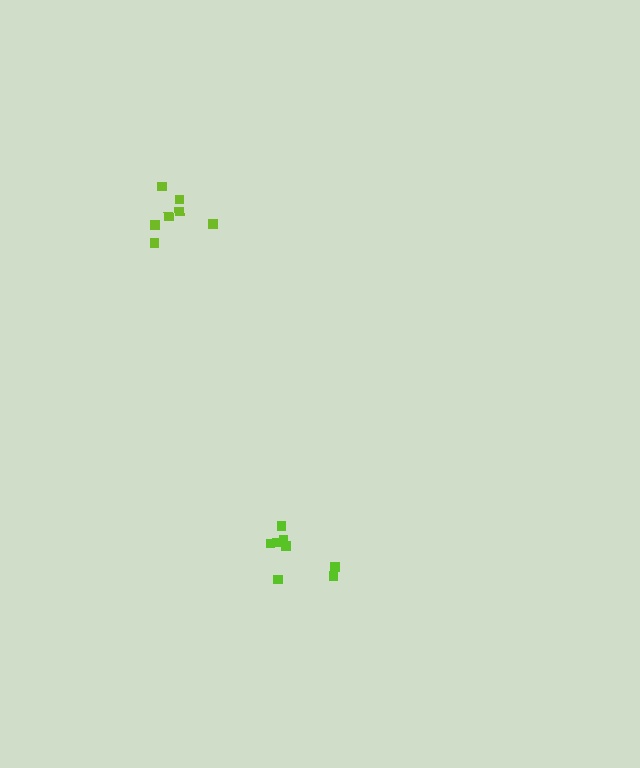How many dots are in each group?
Group 1: 8 dots, Group 2: 7 dots (15 total).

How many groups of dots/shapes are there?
There are 2 groups.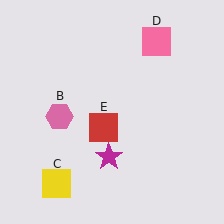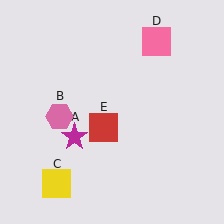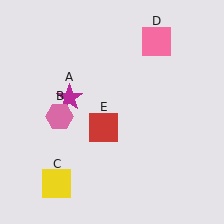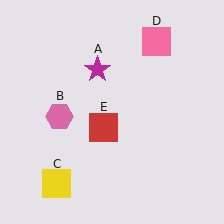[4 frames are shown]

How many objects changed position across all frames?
1 object changed position: magenta star (object A).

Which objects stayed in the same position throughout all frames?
Pink hexagon (object B) and yellow square (object C) and pink square (object D) and red square (object E) remained stationary.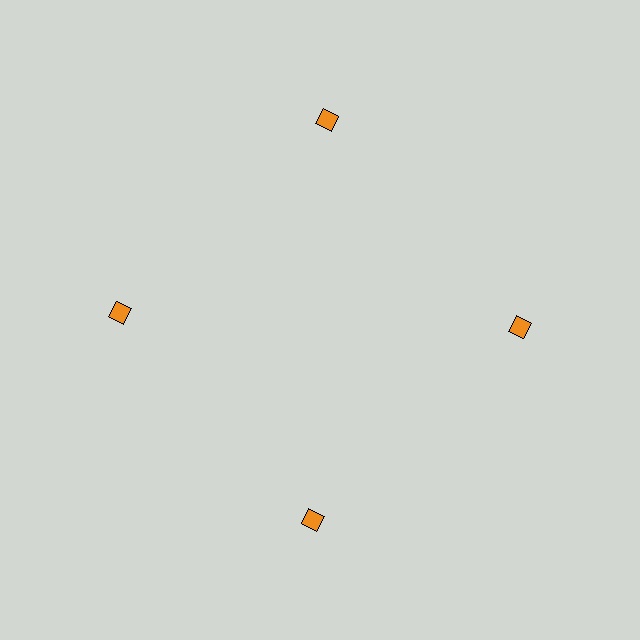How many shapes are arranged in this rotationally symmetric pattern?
There are 4 shapes, arranged in 4 groups of 1.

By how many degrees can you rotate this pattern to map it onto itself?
The pattern maps onto itself every 90 degrees of rotation.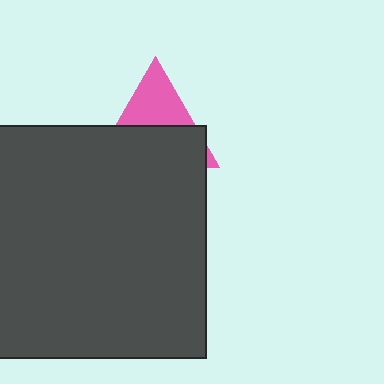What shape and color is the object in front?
The object in front is a dark gray square.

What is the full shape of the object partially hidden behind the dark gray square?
The partially hidden object is a pink triangle.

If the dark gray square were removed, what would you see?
You would see the complete pink triangle.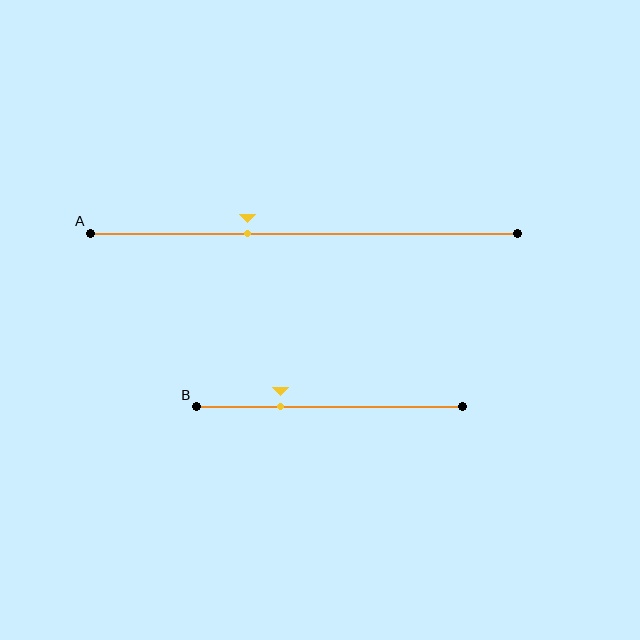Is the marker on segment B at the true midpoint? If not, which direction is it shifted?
No, the marker on segment B is shifted to the left by about 18% of the segment length.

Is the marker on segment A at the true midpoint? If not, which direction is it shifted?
No, the marker on segment A is shifted to the left by about 13% of the segment length.